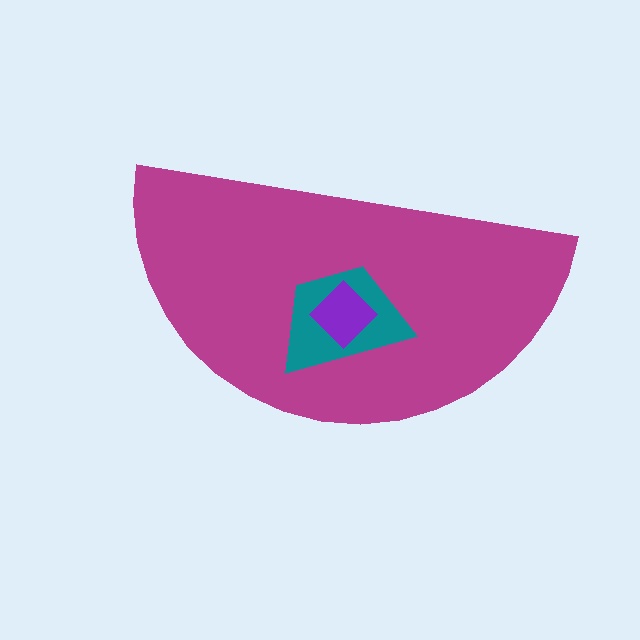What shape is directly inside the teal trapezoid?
The purple diamond.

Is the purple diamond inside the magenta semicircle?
Yes.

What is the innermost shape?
The purple diamond.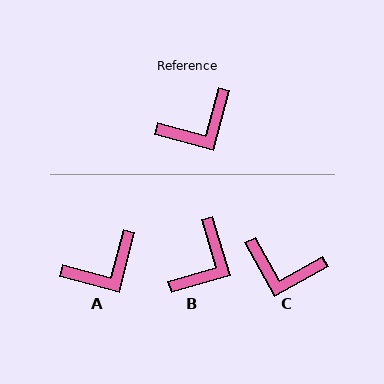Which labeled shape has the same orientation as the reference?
A.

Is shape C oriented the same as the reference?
No, it is off by about 46 degrees.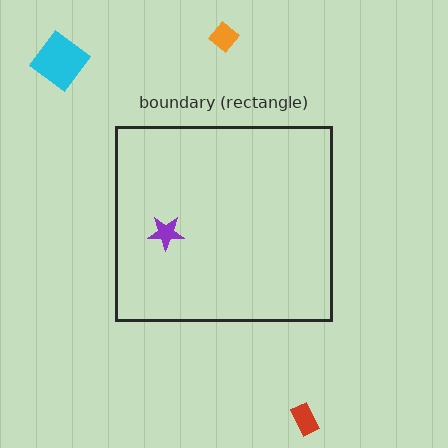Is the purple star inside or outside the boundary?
Inside.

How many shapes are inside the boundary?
1 inside, 3 outside.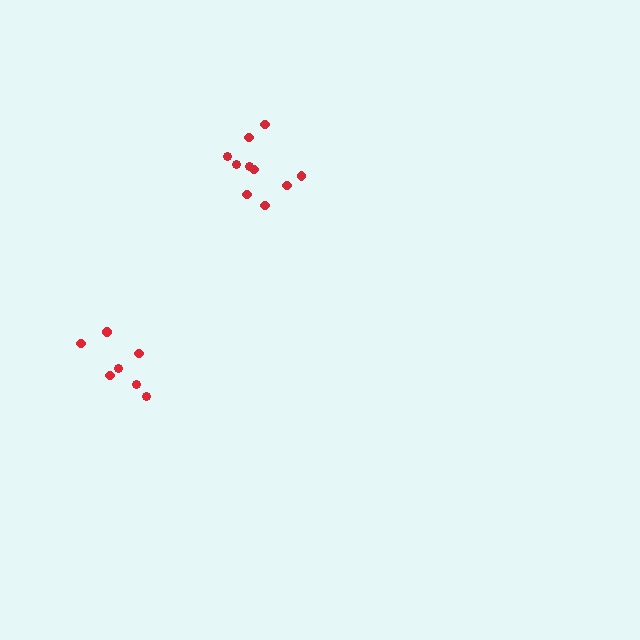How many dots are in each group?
Group 1: 10 dots, Group 2: 7 dots (17 total).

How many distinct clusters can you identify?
There are 2 distinct clusters.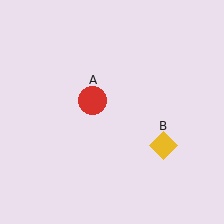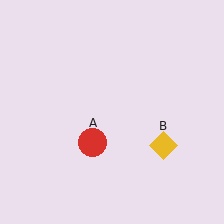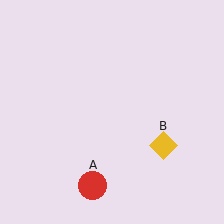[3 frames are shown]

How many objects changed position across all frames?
1 object changed position: red circle (object A).